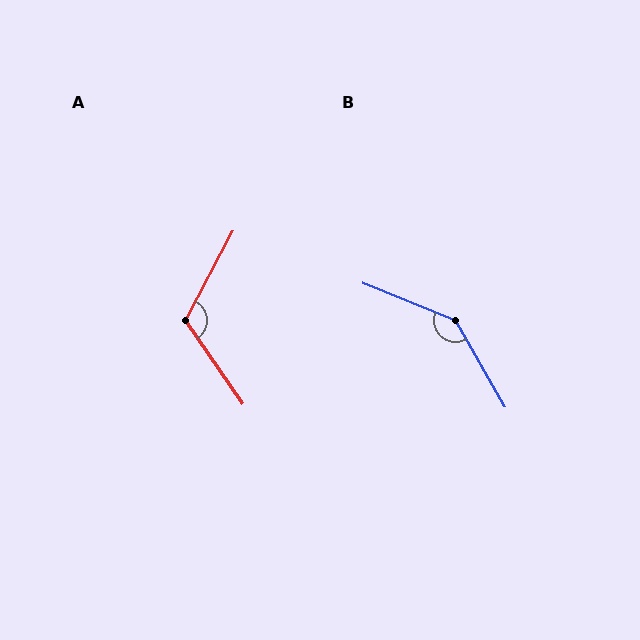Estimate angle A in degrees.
Approximately 117 degrees.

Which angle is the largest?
B, at approximately 142 degrees.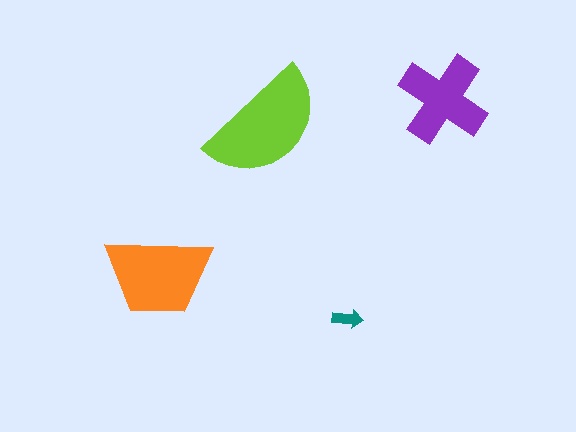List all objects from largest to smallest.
The lime semicircle, the orange trapezoid, the purple cross, the teal arrow.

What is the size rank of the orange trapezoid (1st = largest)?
2nd.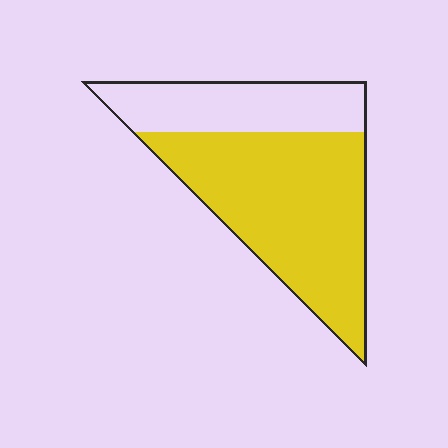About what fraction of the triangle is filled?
About two thirds (2/3).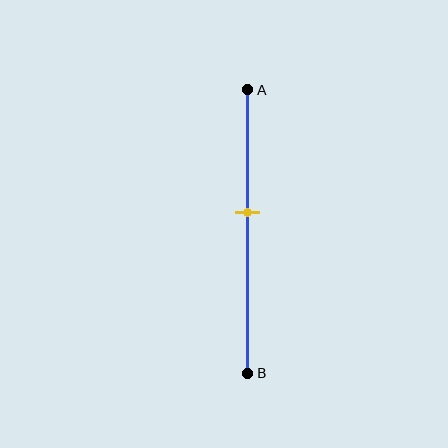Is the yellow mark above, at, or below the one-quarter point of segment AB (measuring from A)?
The yellow mark is below the one-quarter point of segment AB.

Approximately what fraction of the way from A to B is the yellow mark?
The yellow mark is approximately 45% of the way from A to B.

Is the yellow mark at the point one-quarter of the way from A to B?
No, the mark is at about 45% from A, not at the 25% one-quarter point.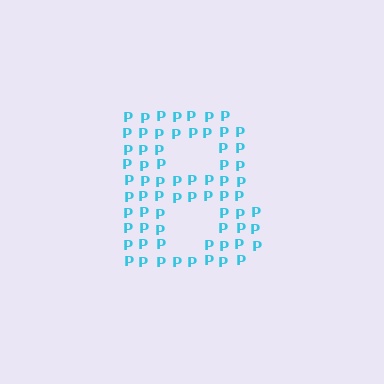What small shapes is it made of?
It is made of small letter P's.